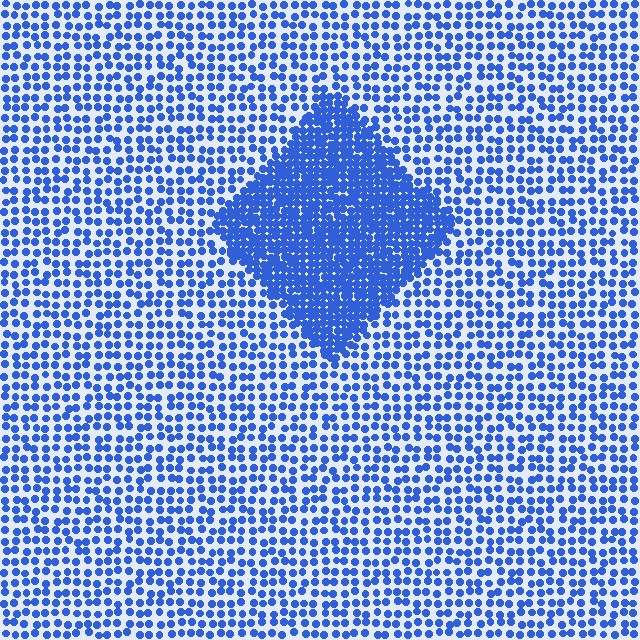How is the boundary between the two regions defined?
The boundary is defined by a change in element density (approximately 2.4x ratio). All elements are the same color, size, and shape.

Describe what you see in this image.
The image contains small blue elements arranged at two different densities. A diamond-shaped region is visible where the elements are more densely packed than the surrounding area.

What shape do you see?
I see a diamond.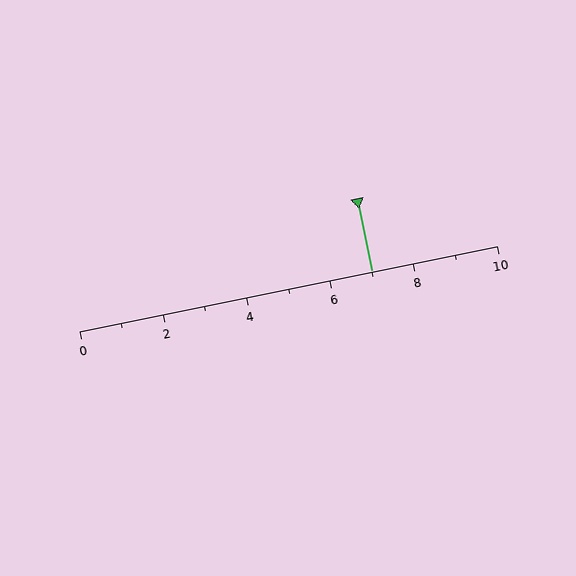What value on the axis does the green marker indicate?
The marker indicates approximately 7.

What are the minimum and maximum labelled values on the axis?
The axis runs from 0 to 10.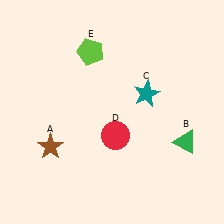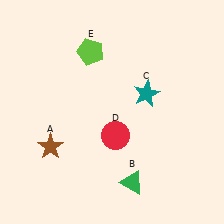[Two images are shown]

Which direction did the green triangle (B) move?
The green triangle (B) moved left.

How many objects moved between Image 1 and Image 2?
1 object moved between the two images.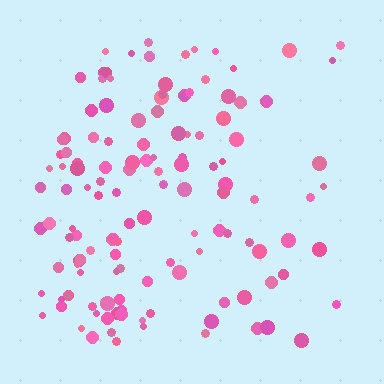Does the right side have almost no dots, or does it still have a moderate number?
Still a moderate number, just noticeably fewer than the left.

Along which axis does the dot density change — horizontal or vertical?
Horizontal.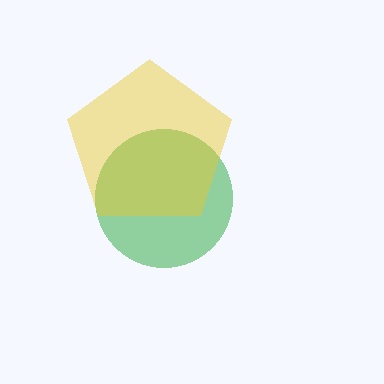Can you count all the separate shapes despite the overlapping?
Yes, there are 2 separate shapes.